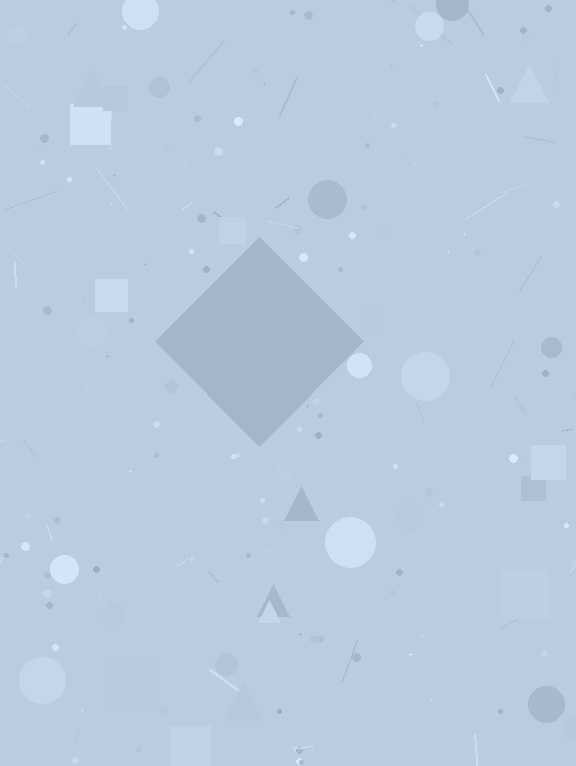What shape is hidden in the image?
A diamond is hidden in the image.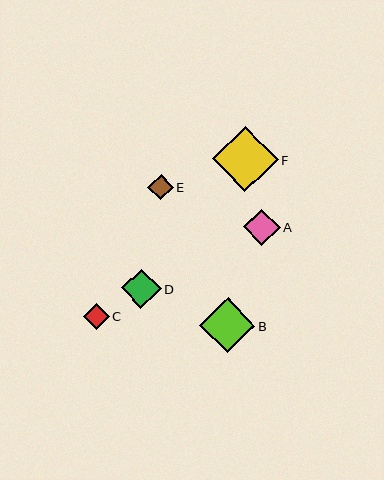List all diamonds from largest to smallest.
From largest to smallest: F, B, D, A, C, E.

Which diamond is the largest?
Diamond F is the largest with a size of approximately 65 pixels.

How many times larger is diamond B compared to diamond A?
Diamond B is approximately 1.5 times the size of diamond A.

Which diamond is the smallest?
Diamond E is the smallest with a size of approximately 25 pixels.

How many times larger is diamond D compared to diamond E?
Diamond D is approximately 1.6 times the size of diamond E.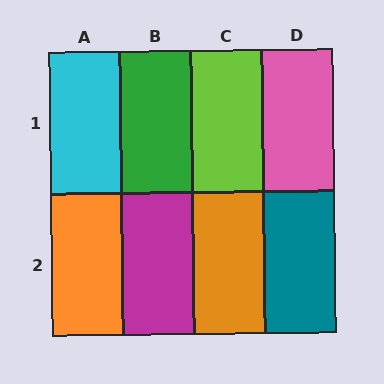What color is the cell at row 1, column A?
Cyan.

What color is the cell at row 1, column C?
Lime.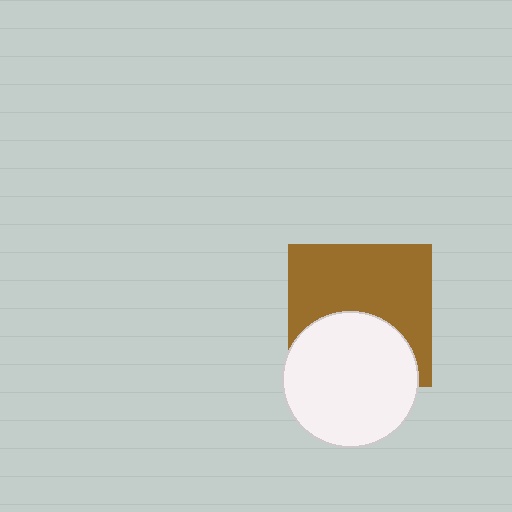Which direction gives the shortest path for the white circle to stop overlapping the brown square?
Moving down gives the shortest separation.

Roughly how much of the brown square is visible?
About half of it is visible (roughly 60%).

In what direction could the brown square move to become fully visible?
The brown square could move up. That would shift it out from behind the white circle entirely.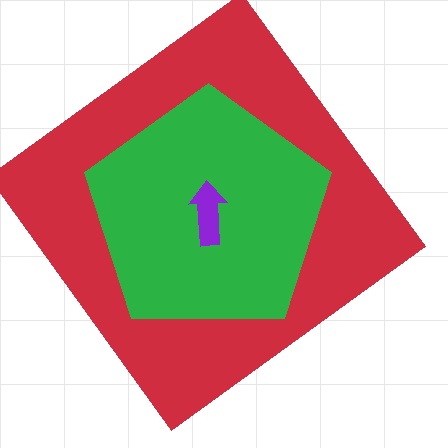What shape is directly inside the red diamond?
The green pentagon.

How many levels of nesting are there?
3.